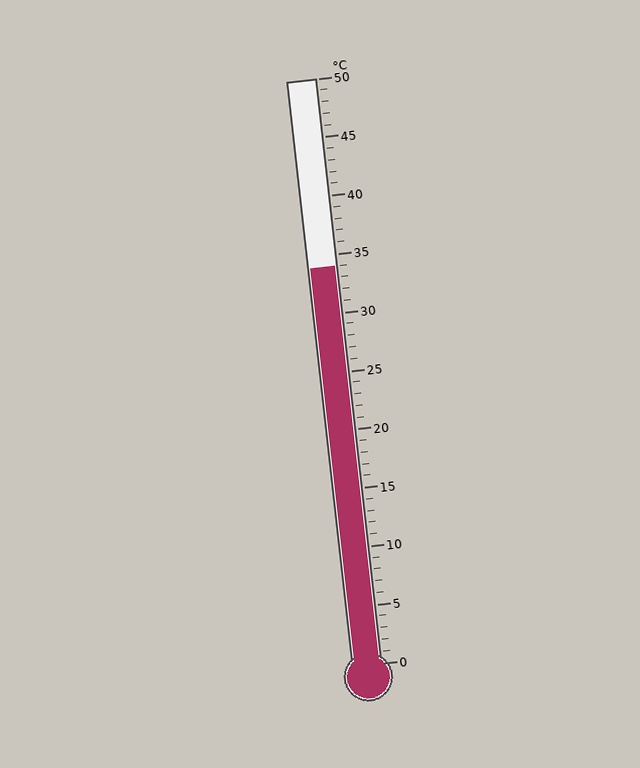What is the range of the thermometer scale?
The thermometer scale ranges from 0°C to 50°C.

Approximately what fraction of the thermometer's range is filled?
The thermometer is filled to approximately 70% of its range.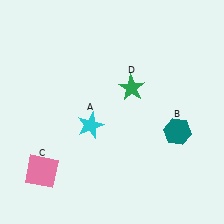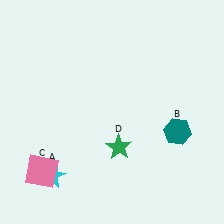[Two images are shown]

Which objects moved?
The objects that moved are: the cyan star (A), the green star (D).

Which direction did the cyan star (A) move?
The cyan star (A) moved down.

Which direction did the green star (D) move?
The green star (D) moved down.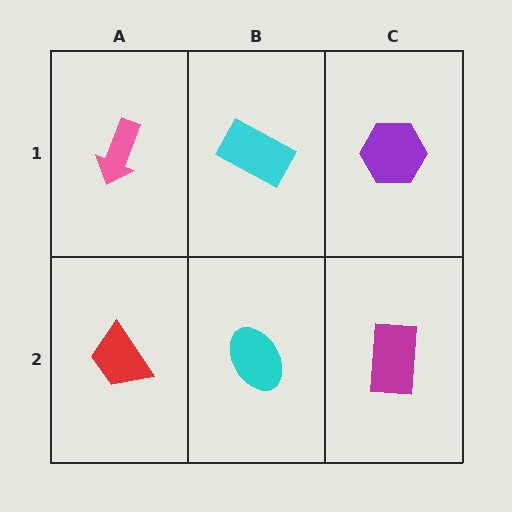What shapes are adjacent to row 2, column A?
A pink arrow (row 1, column A), a cyan ellipse (row 2, column B).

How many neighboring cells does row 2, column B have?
3.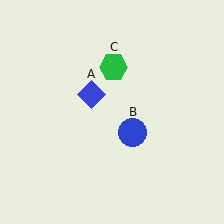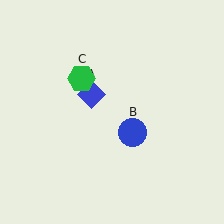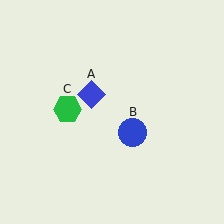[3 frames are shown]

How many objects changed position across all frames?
1 object changed position: green hexagon (object C).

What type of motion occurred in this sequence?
The green hexagon (object C) rotated counterclockwise around the center of the scene.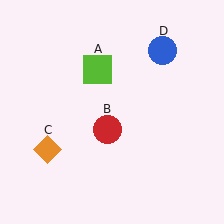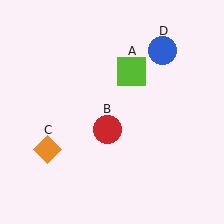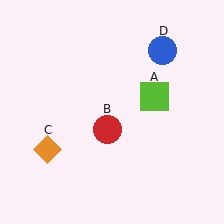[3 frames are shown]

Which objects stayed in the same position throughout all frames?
Red circle (object B) and orange diamond (object C) and blue circle (object D) remained stationary.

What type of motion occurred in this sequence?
The lime square (object A) rotated clockwise around the center of the scene.